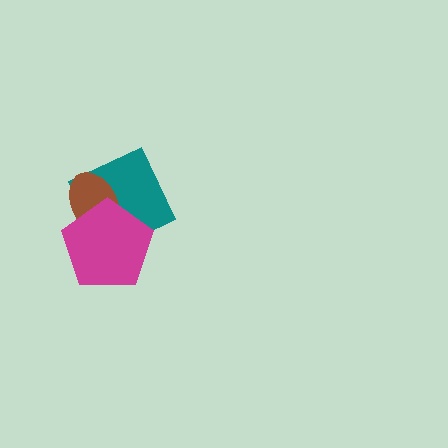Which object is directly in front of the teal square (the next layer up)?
The brown ellipse is directly in front of the teal square.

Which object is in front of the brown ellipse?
The magenta pentagon is in front of the brown ellipse.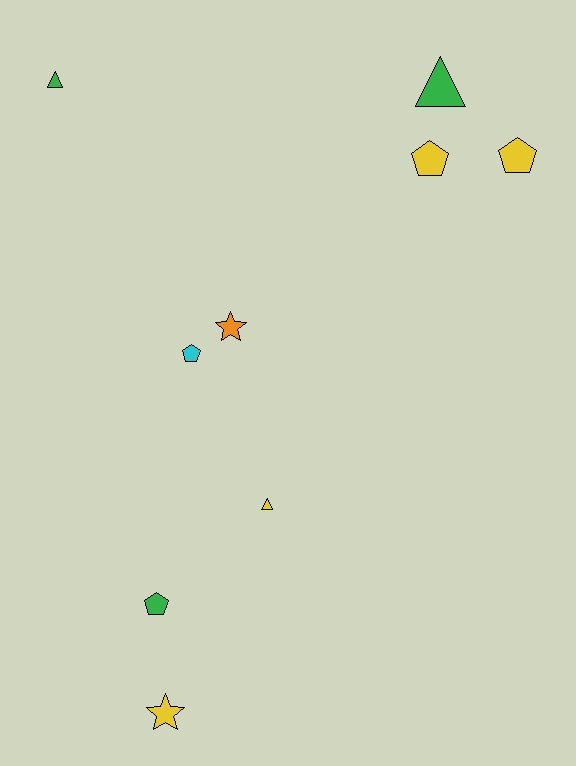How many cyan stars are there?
There are no cyan stars.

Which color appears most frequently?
Yellow, with 4 objects.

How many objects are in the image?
There are 9 objects.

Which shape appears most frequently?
Pentagon, with 4 objects.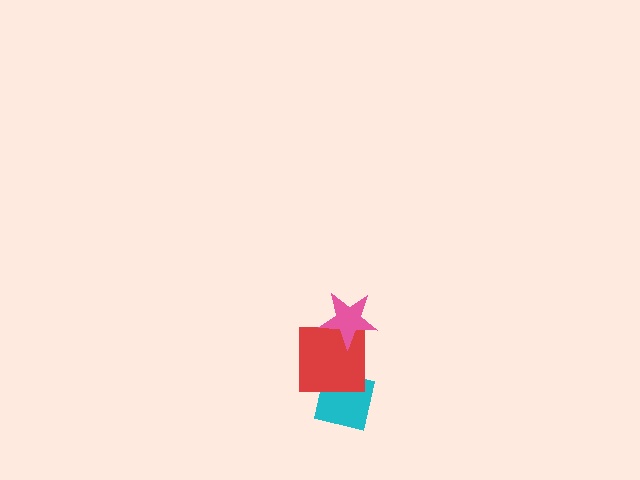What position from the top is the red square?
The red square is 2nd from the top.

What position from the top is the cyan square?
The cyan square is 3rd from the top.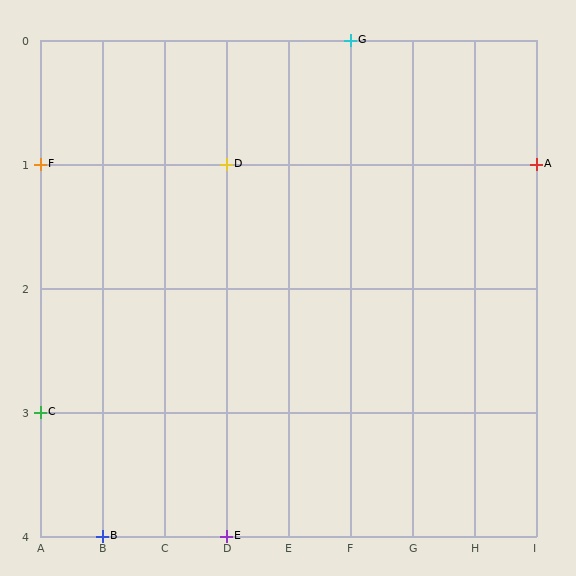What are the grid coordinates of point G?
Point G is at grid coordinates (F, 0).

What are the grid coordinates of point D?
Point D is at grid coordinates (D, 1).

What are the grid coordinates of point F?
Point F is at grid coordinates (A, 1).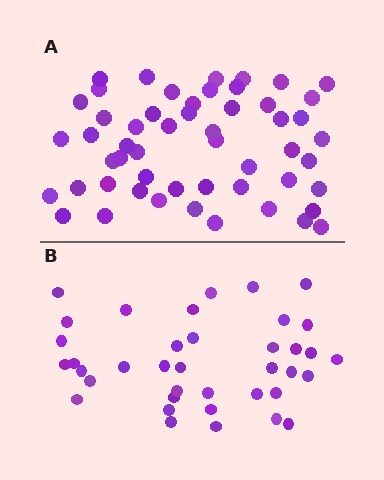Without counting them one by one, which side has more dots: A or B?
Region A (the top region) has more dots.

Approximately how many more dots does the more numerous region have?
Region A has approximately 15 more dots than region B.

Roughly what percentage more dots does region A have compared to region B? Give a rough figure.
About 40% more.